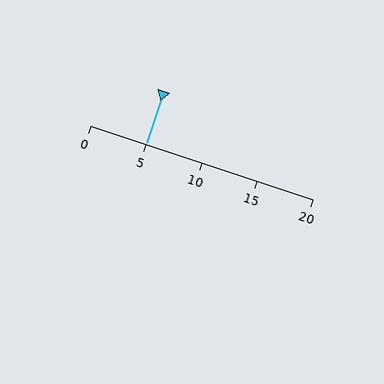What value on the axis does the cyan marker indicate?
The marker indicates approximately 5.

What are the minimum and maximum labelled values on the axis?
The axis runs from 0 to 20.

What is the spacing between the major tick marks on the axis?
The major ticks are spaced 5 apart.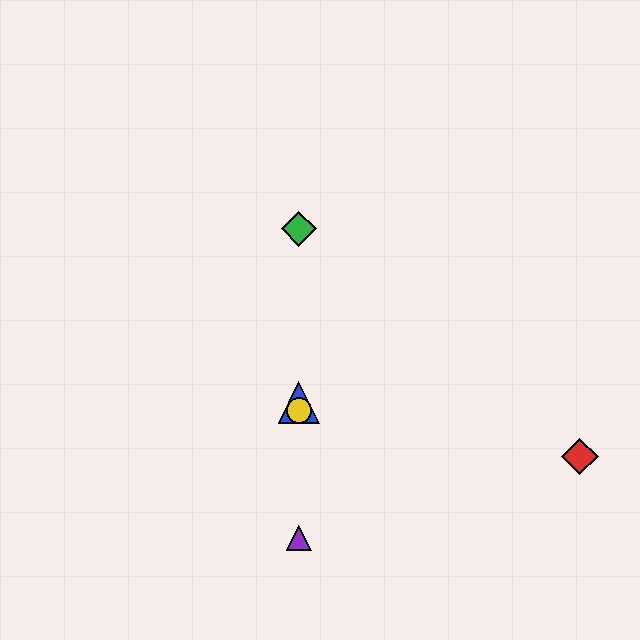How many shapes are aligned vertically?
4 shapes (the blue triangle, the green diamond, the yellow circle, the purple triangle) are aligned vertically.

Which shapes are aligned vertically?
The blue triangle, the green diamond, the yellow circle, the purple triangle are aligned vertically.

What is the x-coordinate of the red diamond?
The red diamond is at x≈580.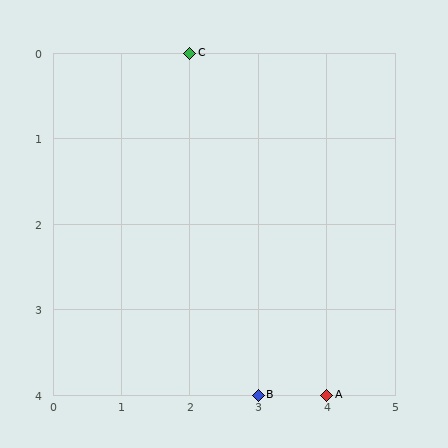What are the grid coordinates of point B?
Point B is at grid coordinates (3, 4).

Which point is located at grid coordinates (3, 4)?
Point B is at (3, 4).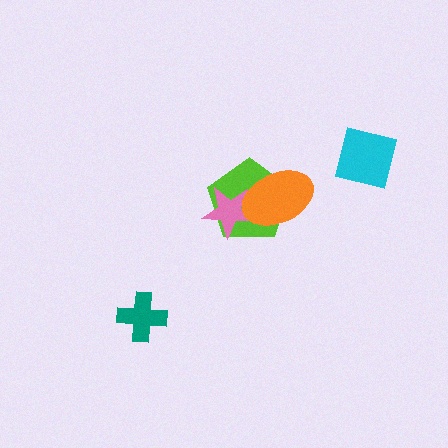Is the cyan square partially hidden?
No, no other shape covers it.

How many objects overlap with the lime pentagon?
2 objects overlap with the lime pentagon.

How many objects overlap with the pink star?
2 objects overlap with the pink star.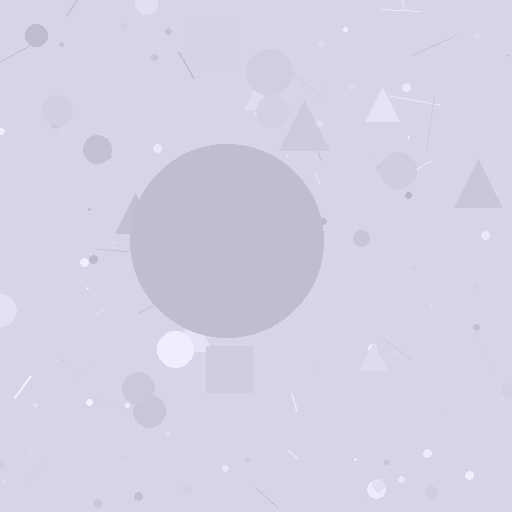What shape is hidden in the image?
A circle is hidden in the image.